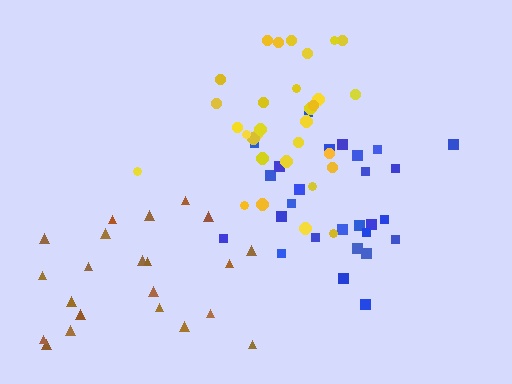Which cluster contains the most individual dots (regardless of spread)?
Yellow (31).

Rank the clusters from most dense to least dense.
yellow, blue, brown.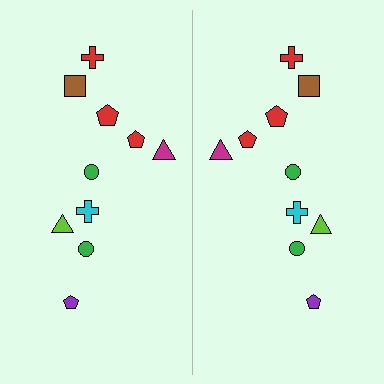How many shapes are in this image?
There are 20 shapes in this image.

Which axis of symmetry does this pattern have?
The pattern has a vertical axis of symmetry running through the center of the image.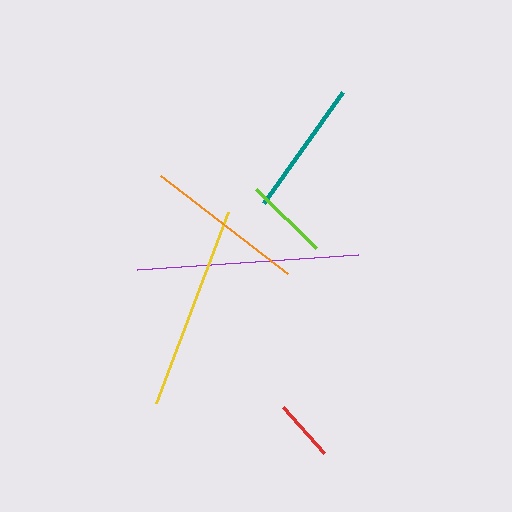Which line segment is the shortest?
The red line is the shortest at approximately 62 pixels.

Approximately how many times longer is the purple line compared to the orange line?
The purple line is approximately 1.4 times the length of the orange line.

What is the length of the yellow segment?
The yellow segment is approximately 204 pixels long.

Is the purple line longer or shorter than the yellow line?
The purple line is longer than the yellow line.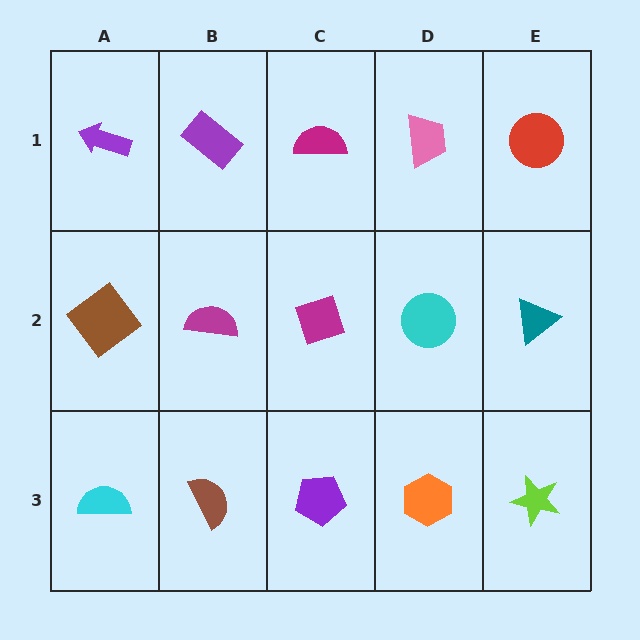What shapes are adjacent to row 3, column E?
A teal triangle (row 2, column E), an orange hexagon (row 3, column D).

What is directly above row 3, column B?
A magenta semicircle.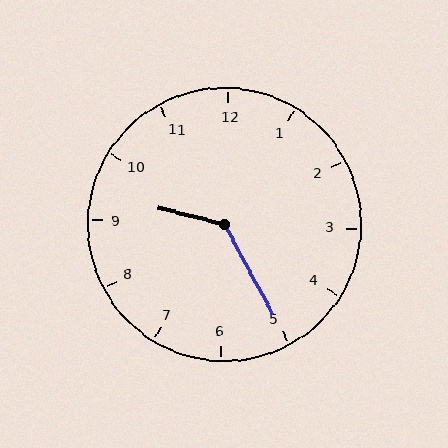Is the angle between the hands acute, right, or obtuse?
It is obtuse.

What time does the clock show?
9:25.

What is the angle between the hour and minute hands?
Approximately 132 degrees.